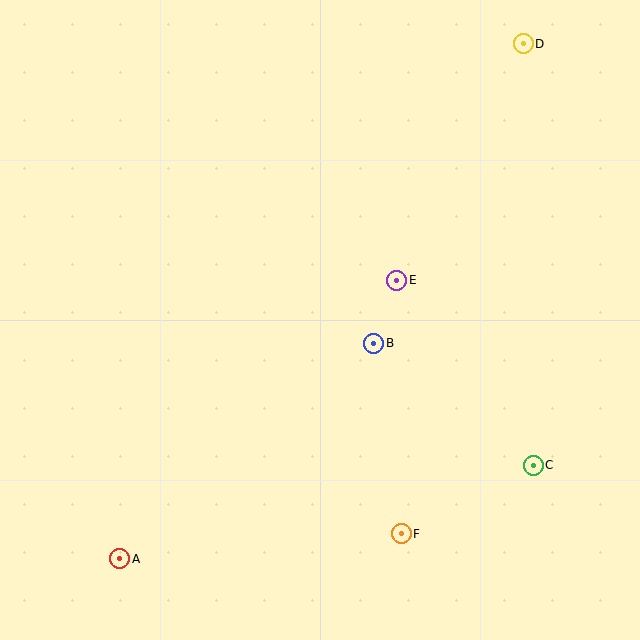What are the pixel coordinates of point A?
Point A is at (120, 559).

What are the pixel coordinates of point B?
Point B is at (374, 343).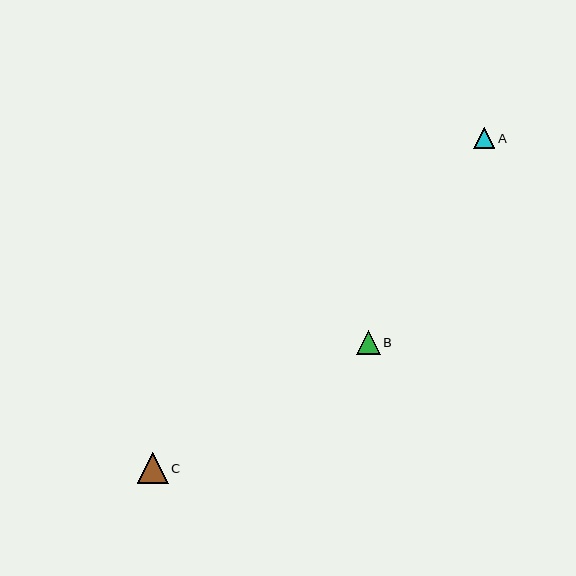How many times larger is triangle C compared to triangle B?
Triangle C is approximately 1.3 times the size of triangle B.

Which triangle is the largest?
Triangle C is the largest with a size of approximately 31 pixels.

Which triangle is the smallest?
Triangle A is the smallest with a size of approximately 21 pixels.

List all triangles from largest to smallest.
From largest to smallest: C, B, A.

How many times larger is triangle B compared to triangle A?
Triangle B is approximately 1.1 times the size of triangle A.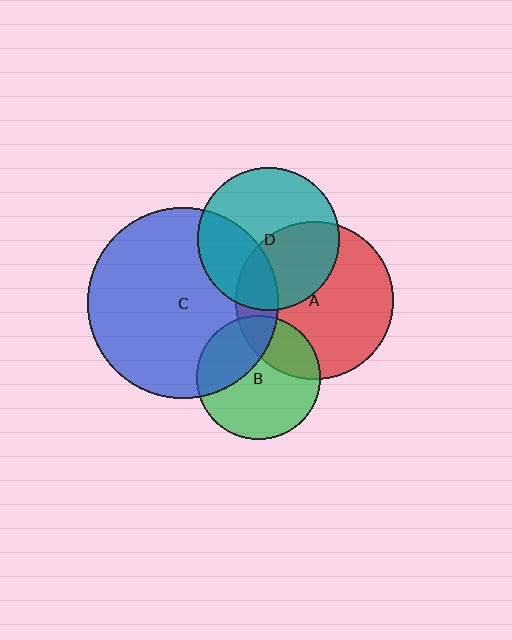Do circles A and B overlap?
Yes.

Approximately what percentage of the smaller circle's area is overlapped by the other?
Approximately 25%.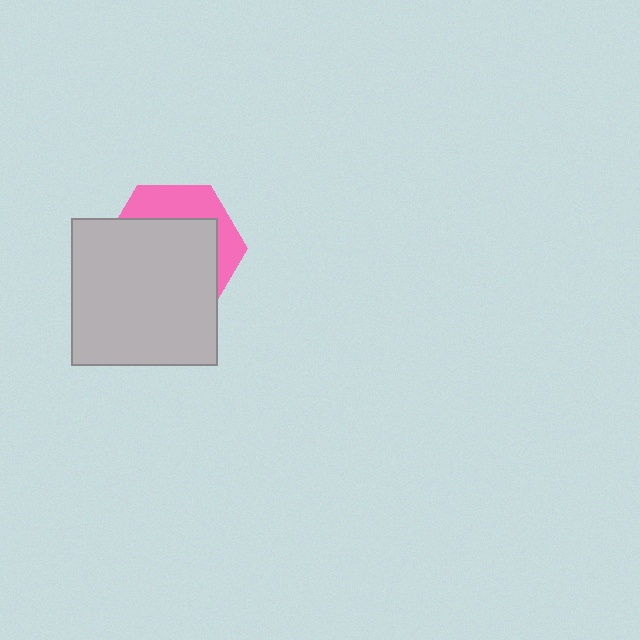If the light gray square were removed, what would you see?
You would see the complete pink hexagon.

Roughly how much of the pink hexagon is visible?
A small part of it is visible (roughly 32%).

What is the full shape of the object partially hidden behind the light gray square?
The partially hidden object is a pink hexagon.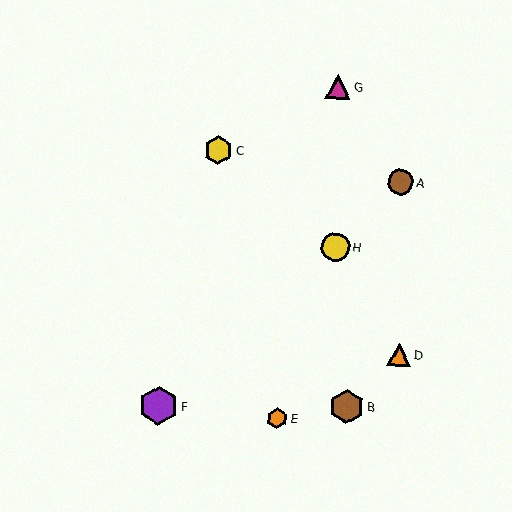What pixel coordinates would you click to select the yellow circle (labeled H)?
Click at (336, 247) to select the yellow circle H.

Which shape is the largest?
The purple hexagon (labeled F) is the largest.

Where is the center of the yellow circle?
The center of the yellow circle is at (336, 247).